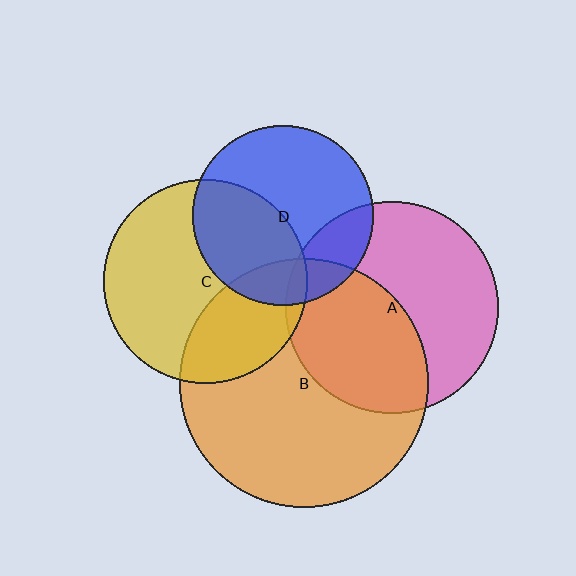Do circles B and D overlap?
Yes.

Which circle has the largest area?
Circle B (orange).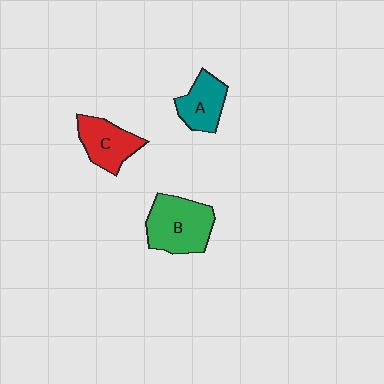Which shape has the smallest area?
Shape A (teal).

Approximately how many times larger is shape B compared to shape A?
Approximately 1.6 times.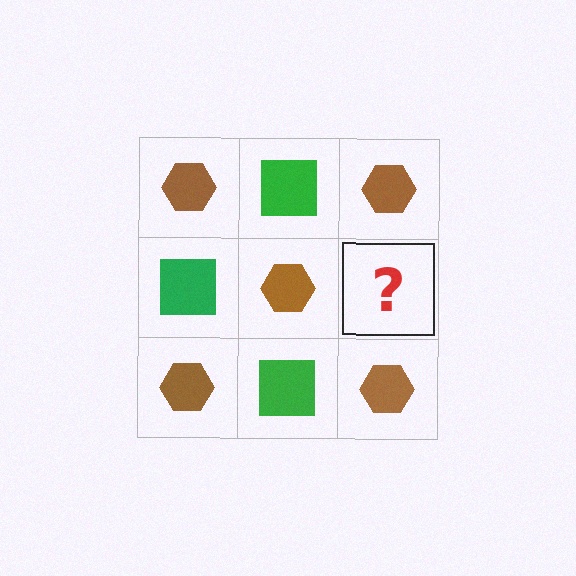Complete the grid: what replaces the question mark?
The question mark should be replaced with a green square.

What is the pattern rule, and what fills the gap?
The rule is that it alternates brown hexagon and green square in a checkerboard pattern. The gap should be filled with a green square.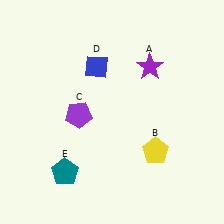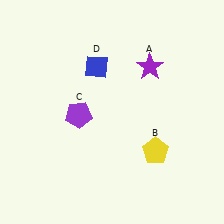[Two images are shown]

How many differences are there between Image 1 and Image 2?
There is 1 difference between the two images.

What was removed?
The teal pentagon (E) was removed in Image 2.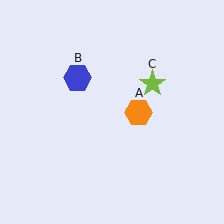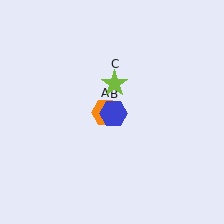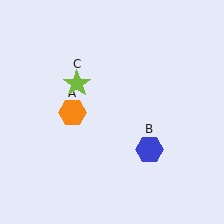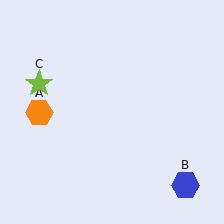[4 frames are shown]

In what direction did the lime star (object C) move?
The lime star (object C) moved left.